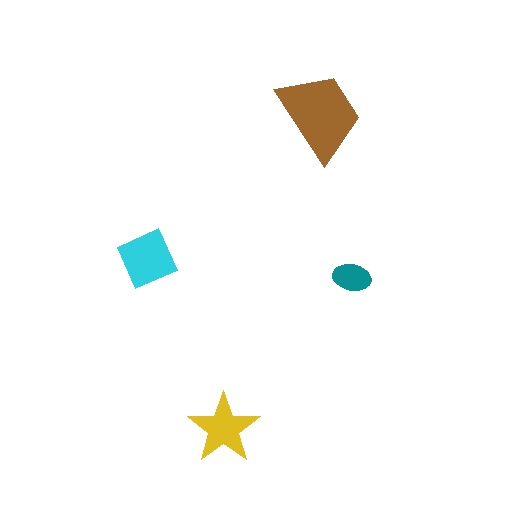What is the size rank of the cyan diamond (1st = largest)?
2nd.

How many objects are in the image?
There are 4 objects in the image.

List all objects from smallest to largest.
The teal ellipse, the yellow star, the cyan diamond, the brown trapezoid.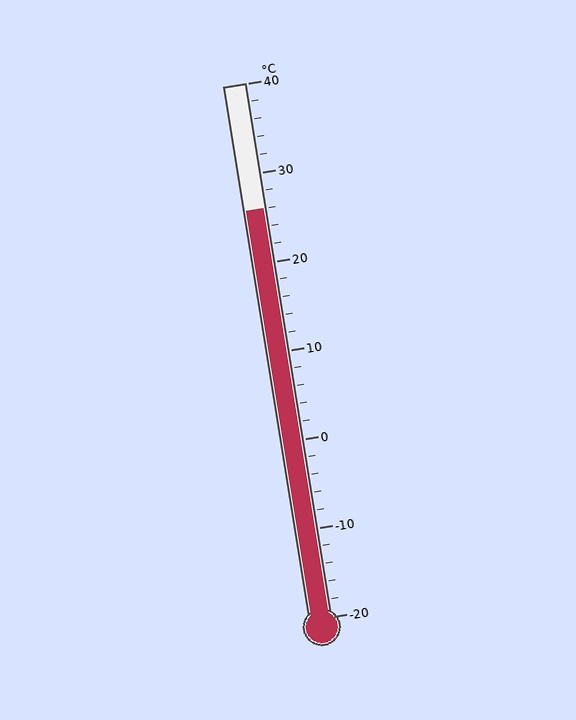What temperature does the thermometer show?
The thermometer shows approximately 26°C.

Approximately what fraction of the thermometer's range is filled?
The thermometer is filled to approximately 75% of its range.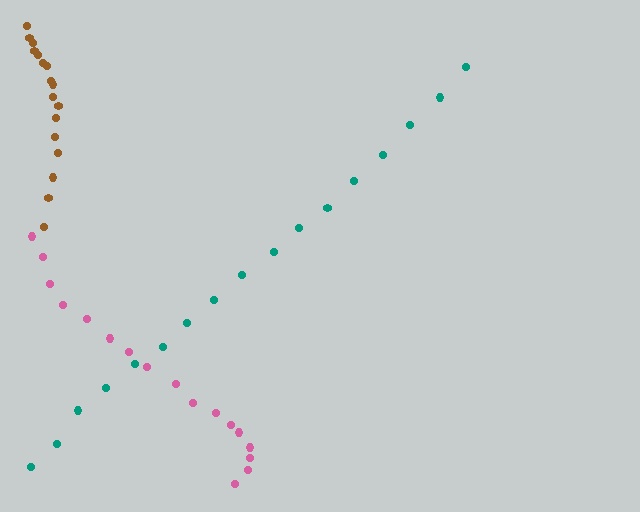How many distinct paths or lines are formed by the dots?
There are 3 distinct paths.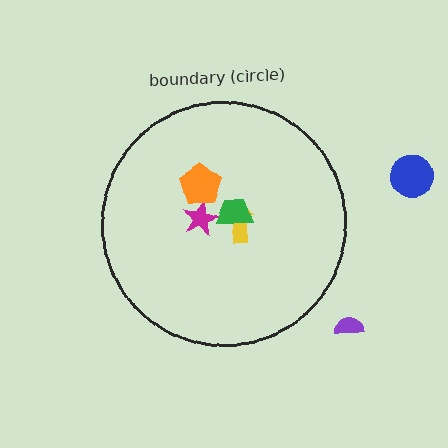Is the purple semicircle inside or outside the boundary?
Outside.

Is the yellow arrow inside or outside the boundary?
Inside.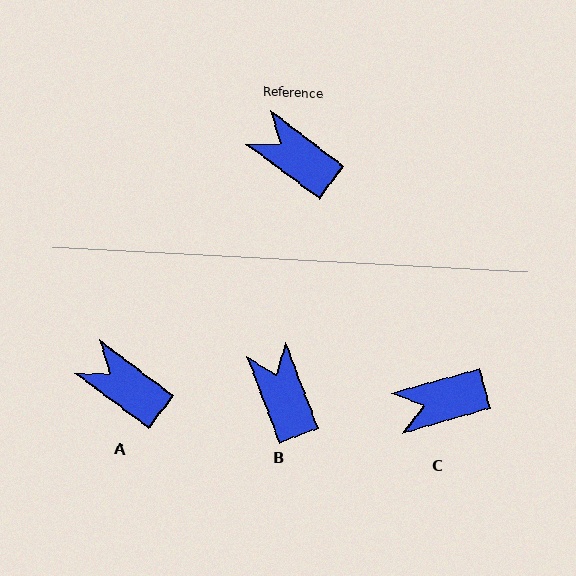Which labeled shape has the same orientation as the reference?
A.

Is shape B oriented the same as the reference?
No, it is off by about 33 degrees.